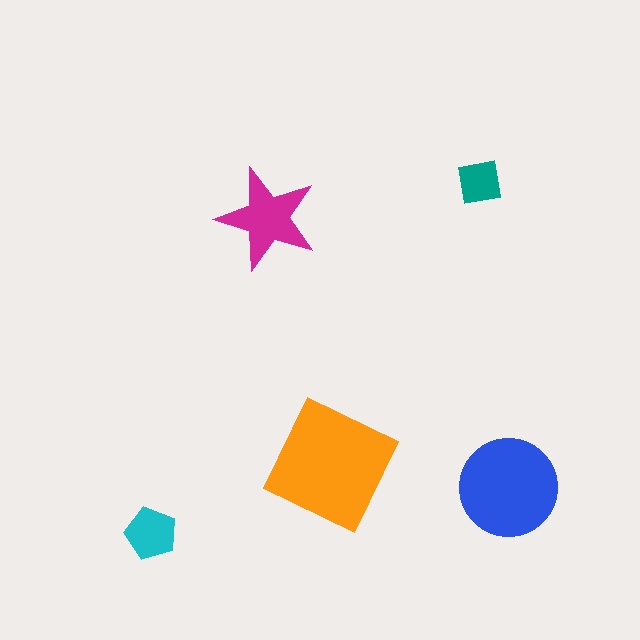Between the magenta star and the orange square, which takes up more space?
The orange square.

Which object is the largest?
The orange square.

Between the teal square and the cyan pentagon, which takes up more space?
The cyan pentagon.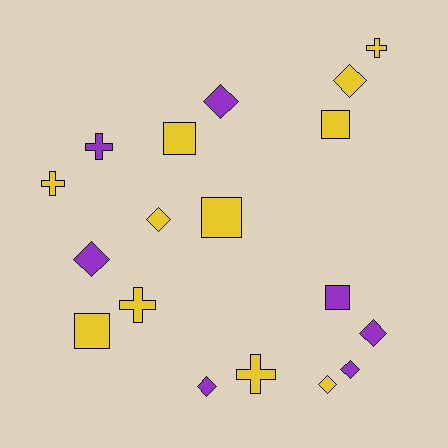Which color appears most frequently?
Yellow, with 11 objects.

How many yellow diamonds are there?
There are 3 yellow diamonds.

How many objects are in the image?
There are 18 objects.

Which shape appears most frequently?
Diamond, with 8 objects.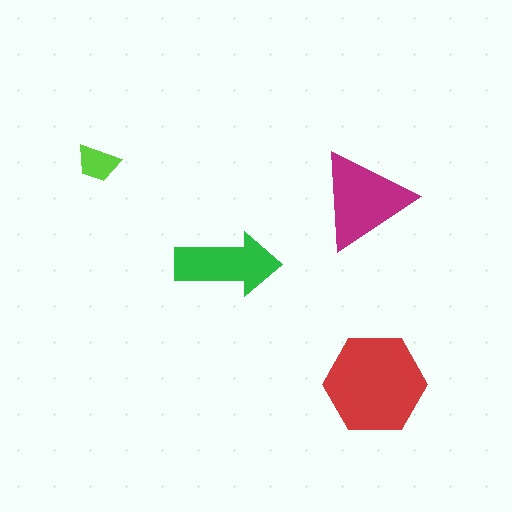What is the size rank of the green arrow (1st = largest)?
3rd.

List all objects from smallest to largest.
The lime trapezoid, the green arrow, the magenta triangle, the red hexagon.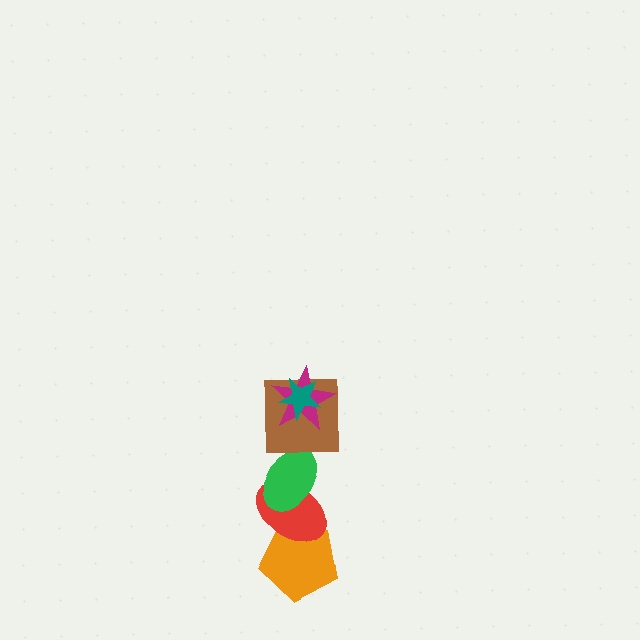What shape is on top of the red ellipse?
The green ellipse is on top of the red ellipse.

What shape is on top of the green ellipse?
The brown square is on top of the green ellipse.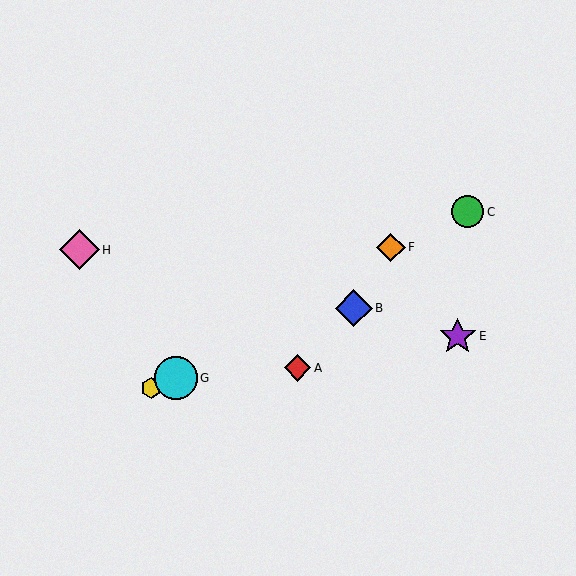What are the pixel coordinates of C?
Object C is at (468, 212).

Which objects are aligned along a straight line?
Objects B, D, G are aligned along a straight line.